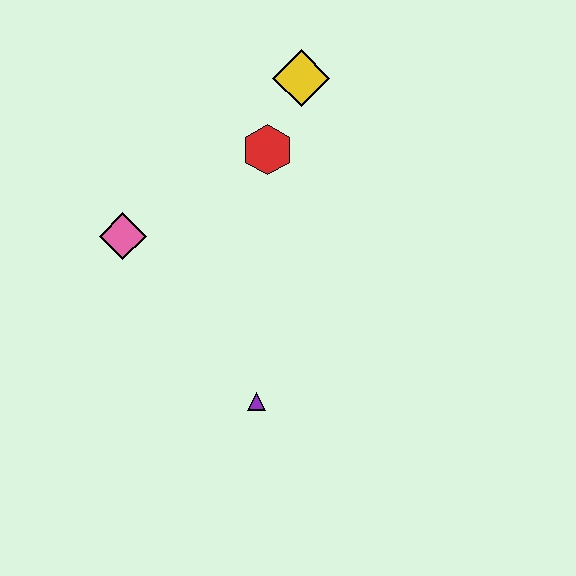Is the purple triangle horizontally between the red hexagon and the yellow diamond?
No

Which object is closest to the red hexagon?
The yellow diamond is closest to the red hexagon.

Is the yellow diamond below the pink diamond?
No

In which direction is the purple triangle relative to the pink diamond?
The purple triangle is below the pink diamond.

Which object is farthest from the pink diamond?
The yellow diamond is farthest from the pink diamond.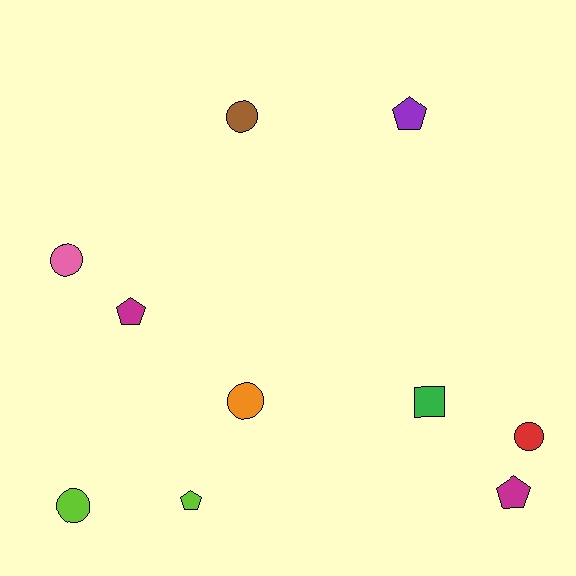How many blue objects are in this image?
There are no blue objects.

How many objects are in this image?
There are 10 objects.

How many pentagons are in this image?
There are 4 pentagons.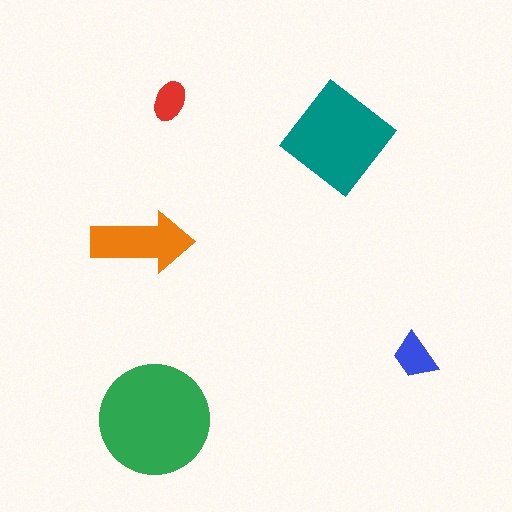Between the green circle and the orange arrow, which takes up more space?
The green circle.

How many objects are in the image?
There are 5 objects in the image.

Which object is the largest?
The green circle.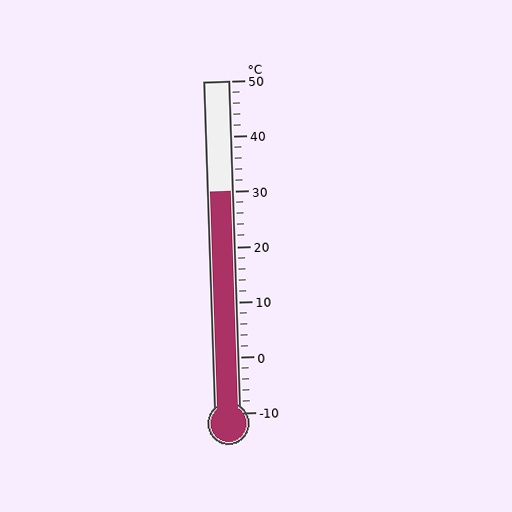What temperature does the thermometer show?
The thermometer shows approximately 30°C.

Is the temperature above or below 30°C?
The temperature is at 30°C.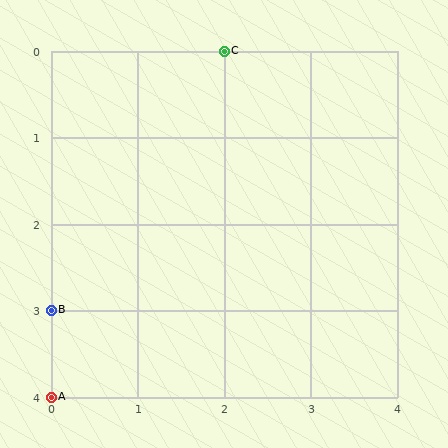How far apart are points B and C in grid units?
Points B and C are 2 columns and 3 rows apart (about 3.6 grid units diagonally).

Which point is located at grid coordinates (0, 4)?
Point A is at (0, 4).